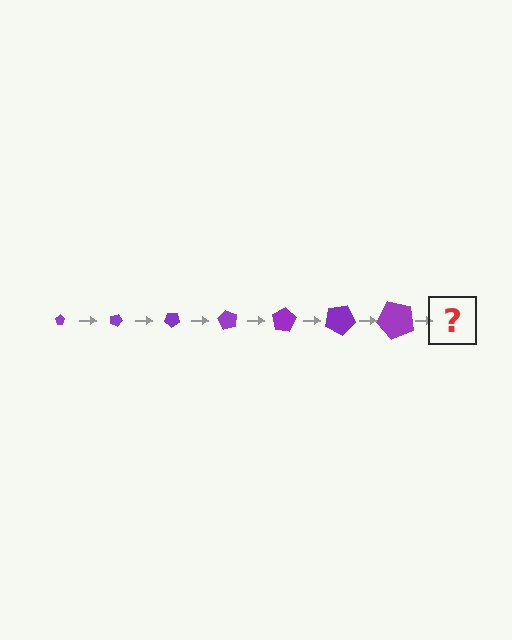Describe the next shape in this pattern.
It should be a pentagon, larger than the previous one and rotated 140 degrees from the start.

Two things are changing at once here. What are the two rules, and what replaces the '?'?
The two rules are that the pentagon grows larger each step and it rotates 20 degrees each step. The '?' should be a pentagon, larger than the previous one and rotated 140 degrees from the start.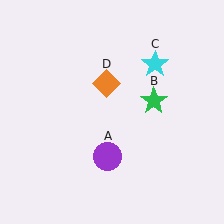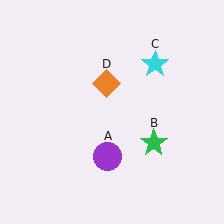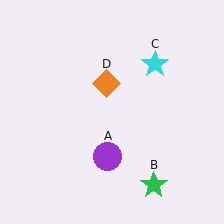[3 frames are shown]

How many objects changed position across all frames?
1 object changed position: green star (object B).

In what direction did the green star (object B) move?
The green star (object B) moved down.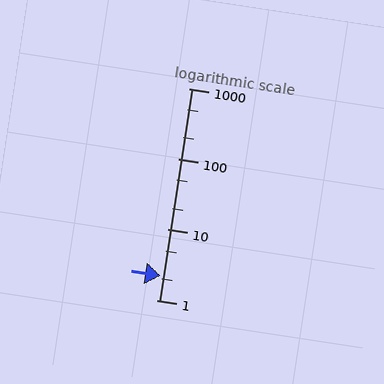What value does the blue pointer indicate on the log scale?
The pointer indicates approximately 2.2.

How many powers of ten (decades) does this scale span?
The scale spans 3 decades, from 1 to 1000.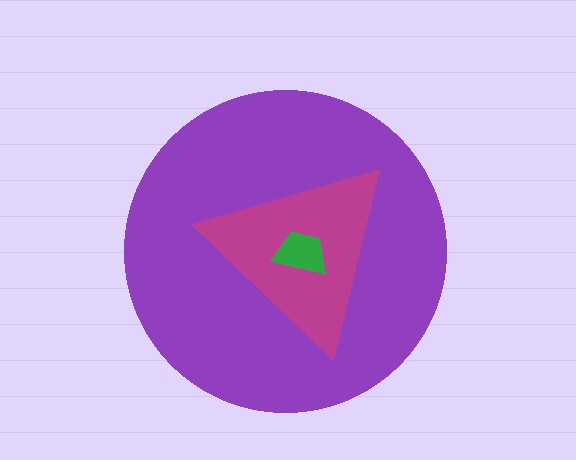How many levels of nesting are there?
3.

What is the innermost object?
The green trapezoid.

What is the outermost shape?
The purple circle.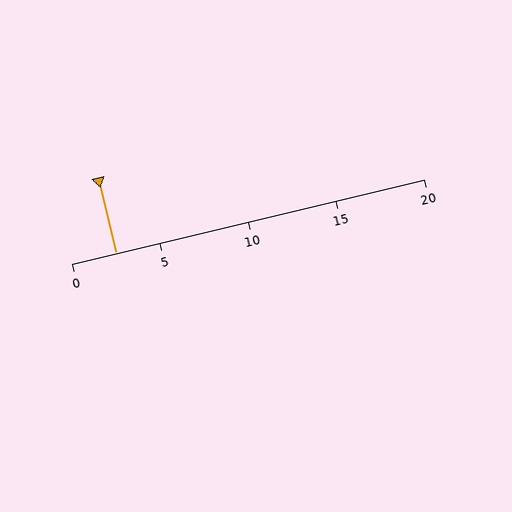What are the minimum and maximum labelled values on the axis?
The axis runs from 0 to 20.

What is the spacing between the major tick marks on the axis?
The major ticks are spaced 5 apart.